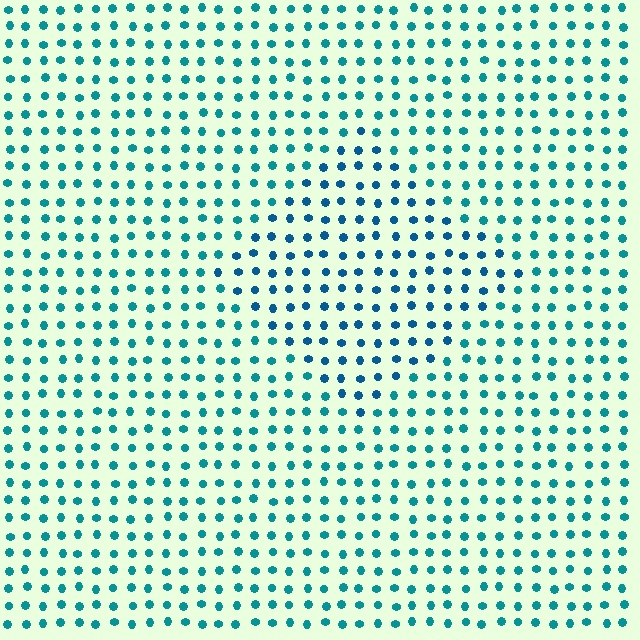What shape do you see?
I see a diamond.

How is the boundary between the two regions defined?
The boundary is defined purely by a slight shift in hue (about 24 degrees). Spacing, size, and orientation are identical on both sides.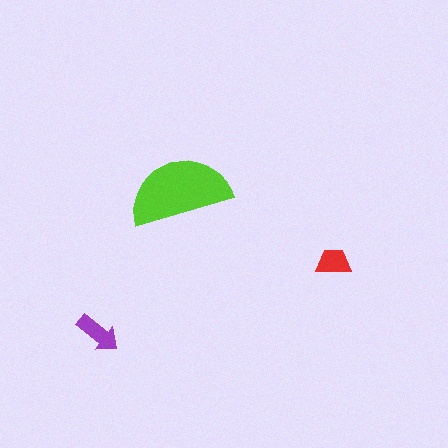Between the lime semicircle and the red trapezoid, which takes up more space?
The lime semicircle.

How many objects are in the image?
There are 3 objects in the image.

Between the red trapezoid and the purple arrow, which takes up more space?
The purple arrow.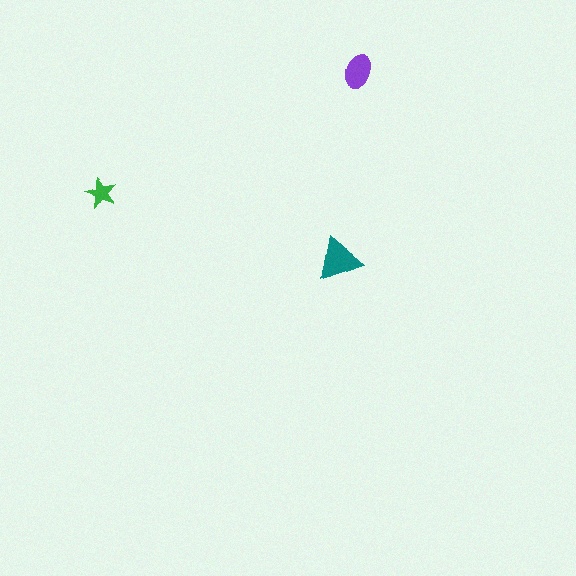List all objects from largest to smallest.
The teal triangle, the purple ellipse, the green star.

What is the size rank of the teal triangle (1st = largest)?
1st.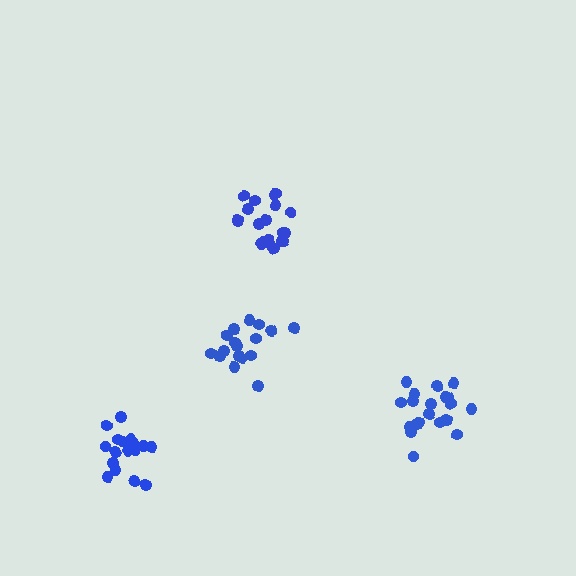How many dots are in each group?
Group 1: 20 dots, Group 2: 17 dots, Group 3: 18 dots, Group 4: 21 dots (76 total).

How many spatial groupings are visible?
There are 4 spatial groupings.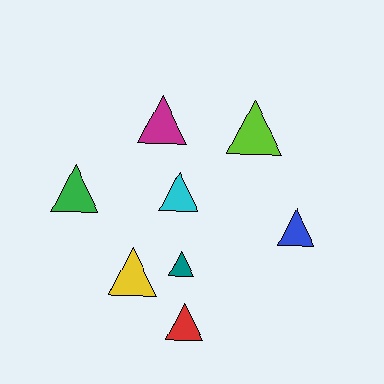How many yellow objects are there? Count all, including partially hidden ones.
There is 1 yellow object.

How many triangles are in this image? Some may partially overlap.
There are 8 triangles.